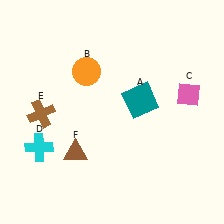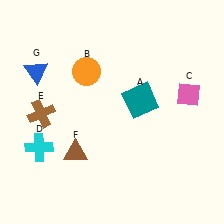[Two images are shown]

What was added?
A blue triangle (G) was added in Image 2.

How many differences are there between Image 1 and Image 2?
There is 1 difference between the two images.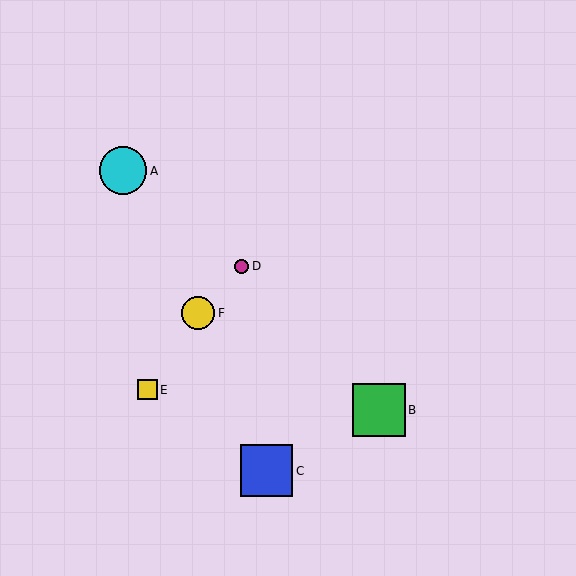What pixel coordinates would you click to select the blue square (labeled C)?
Click at (267, 471) to select the blue square C.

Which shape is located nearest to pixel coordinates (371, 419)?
The green square (labeled B) at (379, 410) is nearest to that location.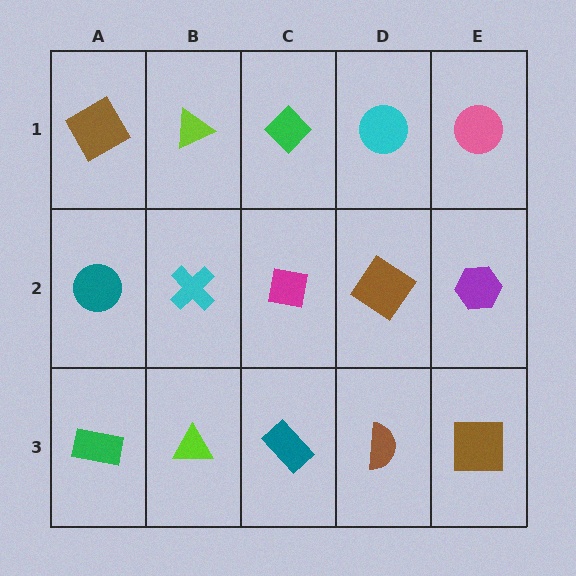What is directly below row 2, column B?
A lime triangle.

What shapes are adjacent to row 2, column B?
A lime triangle (row 1, column B), a lime triangle (row 3, column B), a teal circle (row 2, column A), a magenta square (row 2, column C).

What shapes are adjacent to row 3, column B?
A cyan cross (row 2, column B), a green rectangle (row 3, column A), a teal rectangle (row 3, column C).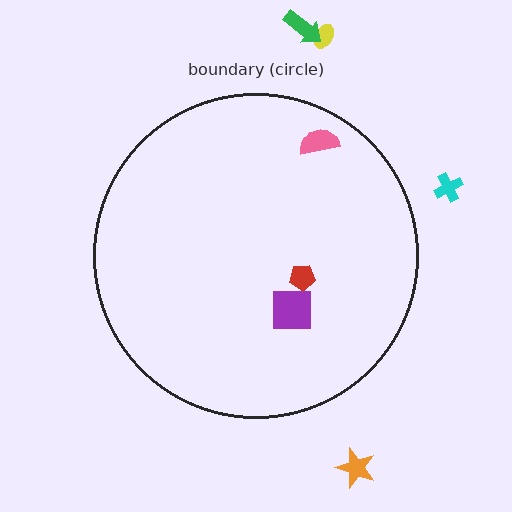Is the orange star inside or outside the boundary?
Outside.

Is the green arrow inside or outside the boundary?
Outside.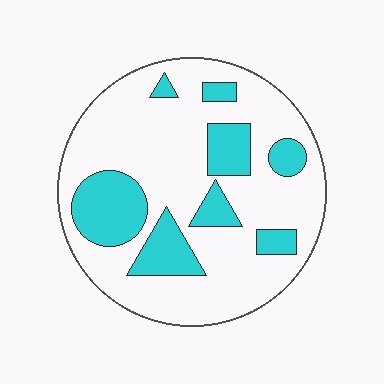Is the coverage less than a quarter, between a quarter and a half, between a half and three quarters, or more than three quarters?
Between a quarter and a half.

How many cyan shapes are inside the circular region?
8.